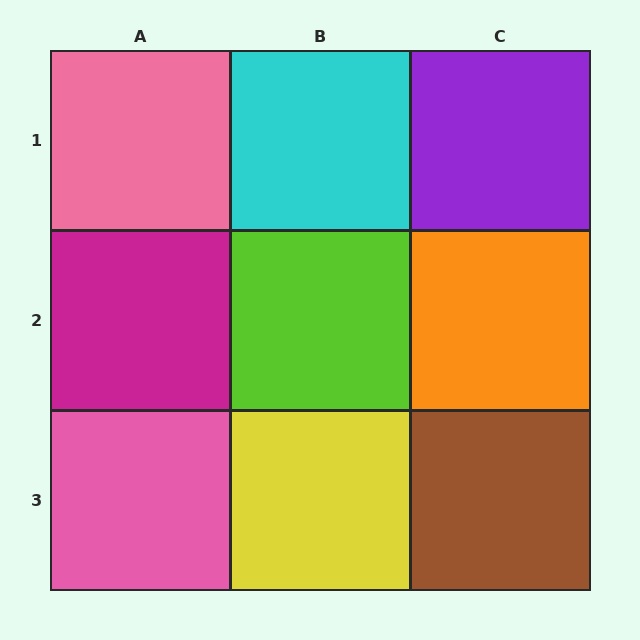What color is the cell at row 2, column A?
Magenta.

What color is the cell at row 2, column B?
Lime.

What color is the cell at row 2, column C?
Orange.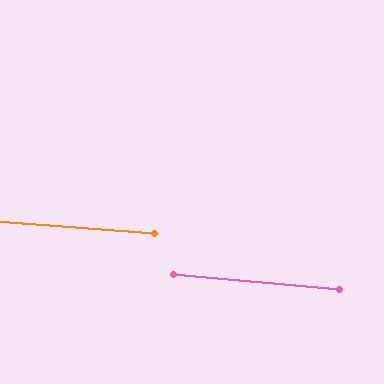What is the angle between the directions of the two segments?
Approximately 1 degree.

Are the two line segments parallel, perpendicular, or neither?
Parallel — their directions differ by only 0.7°.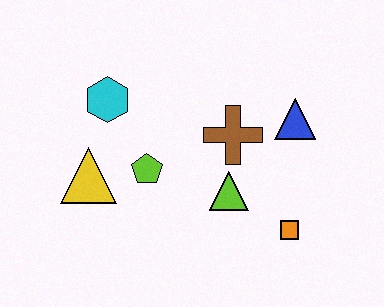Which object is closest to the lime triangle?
The brown cross is closest to the lime triangle.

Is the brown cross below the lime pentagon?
No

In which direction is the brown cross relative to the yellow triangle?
The brown cross is to the right of the yellow triangle.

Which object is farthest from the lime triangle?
The cyan hexagon is farthest from the lime triangle.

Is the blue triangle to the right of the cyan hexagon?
Yes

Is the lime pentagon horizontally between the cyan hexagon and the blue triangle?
Yes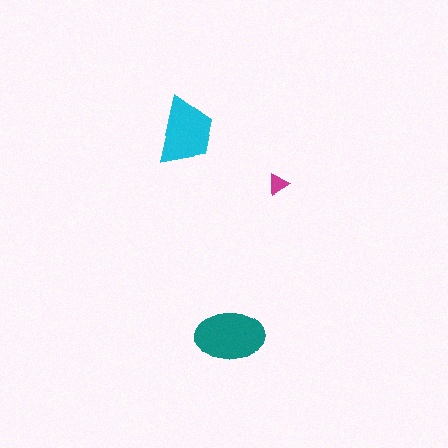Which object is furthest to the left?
The cyan trapezoid is leftmost.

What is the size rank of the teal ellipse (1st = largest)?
1st.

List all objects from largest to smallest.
The teal ellipse, the cyan trapezoid, the magenta triangle.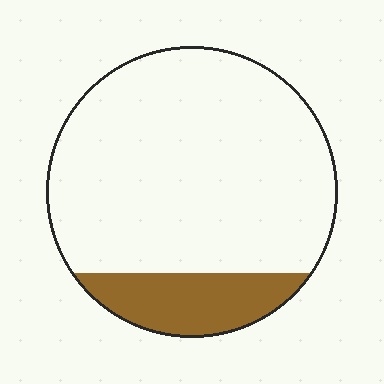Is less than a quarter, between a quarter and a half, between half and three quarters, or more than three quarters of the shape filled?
Less than a quarter.